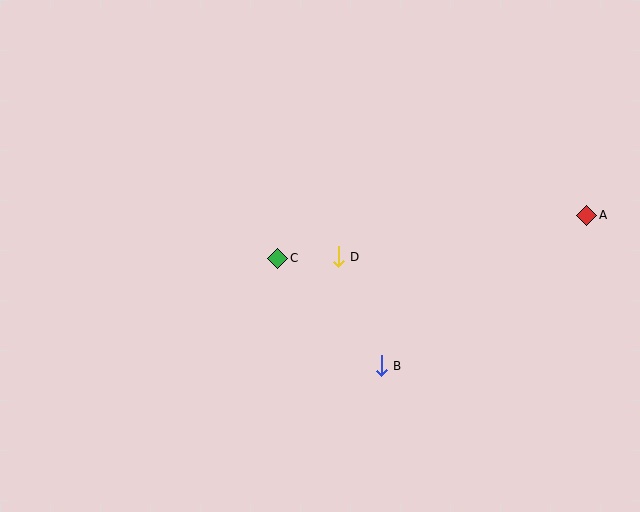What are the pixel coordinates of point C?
Point C is at (278, 258).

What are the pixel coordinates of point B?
Point B is at (381, 366).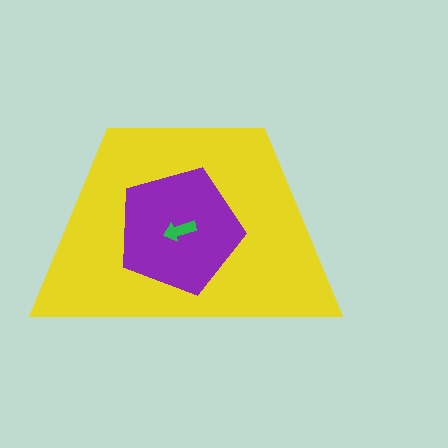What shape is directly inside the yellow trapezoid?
The purple pentagon.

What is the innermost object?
The green arrow.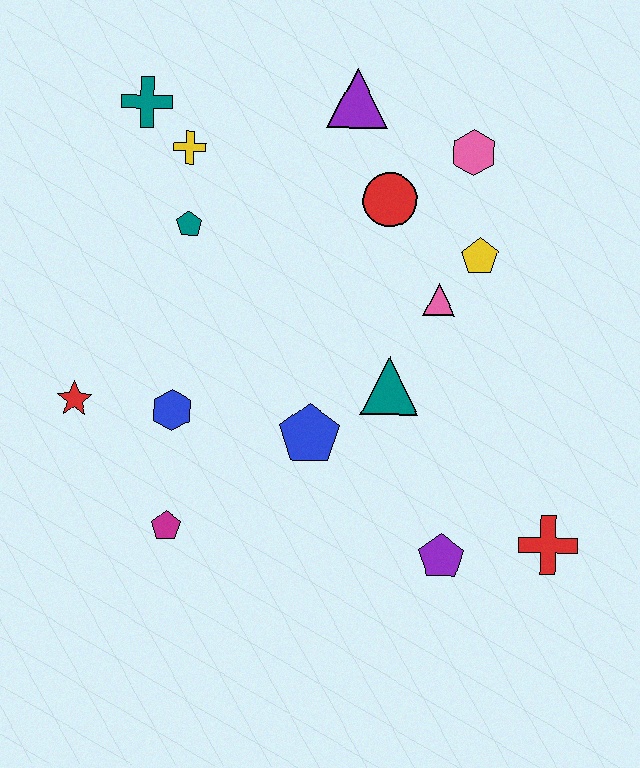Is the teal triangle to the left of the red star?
No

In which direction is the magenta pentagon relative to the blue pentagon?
The magenta pentagon is to the left of the blue pentagon.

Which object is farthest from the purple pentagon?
The teal cross is farthest from the purple pentagon.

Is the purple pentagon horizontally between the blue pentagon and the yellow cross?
No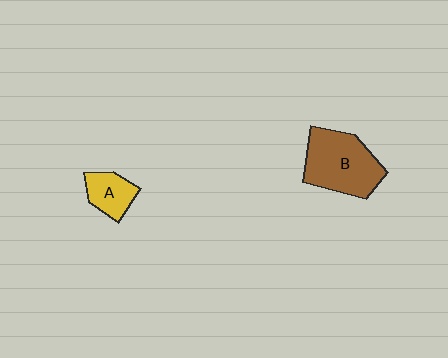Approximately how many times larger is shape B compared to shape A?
Approximately 2.2 times.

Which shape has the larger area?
Shape B (brown).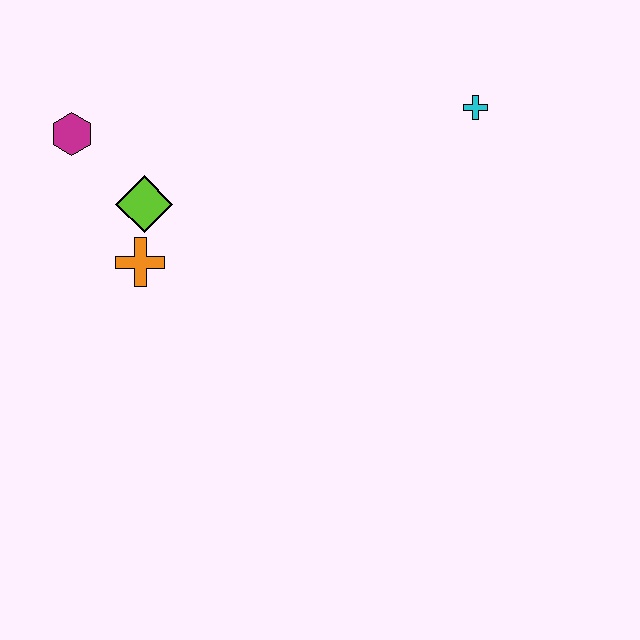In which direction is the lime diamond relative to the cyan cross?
The lime diamond is to the left of the cyan cross.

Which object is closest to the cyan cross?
The lime diamond is closest to the cyan cross.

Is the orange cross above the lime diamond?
No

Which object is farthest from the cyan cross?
The magenta hexagon is farthest from the cyan cross.